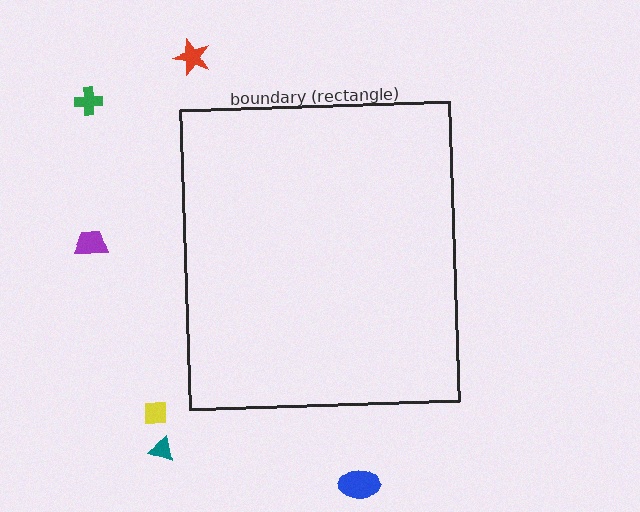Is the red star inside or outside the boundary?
Outside.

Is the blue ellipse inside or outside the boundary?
Outside.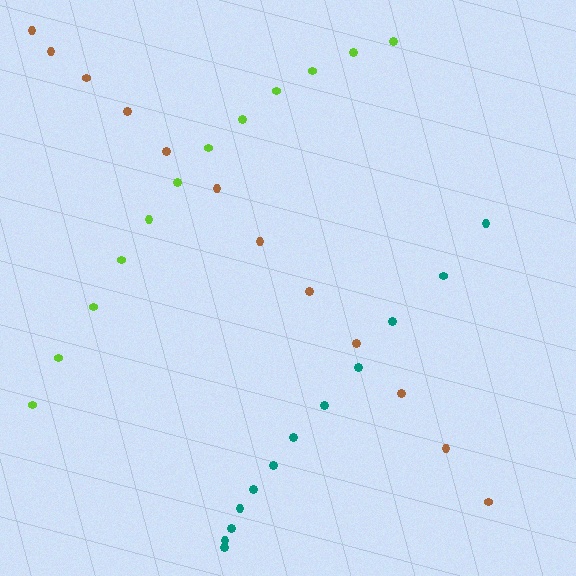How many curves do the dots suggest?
There are 3 distinct paths.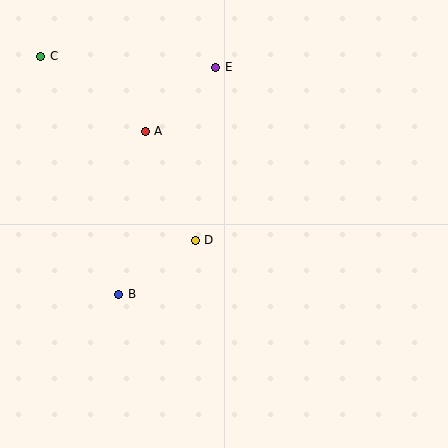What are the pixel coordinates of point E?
Point E is at (216, 67).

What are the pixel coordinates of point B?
Point B is at (119, 294).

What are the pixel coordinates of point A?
Point A is at (145, 131).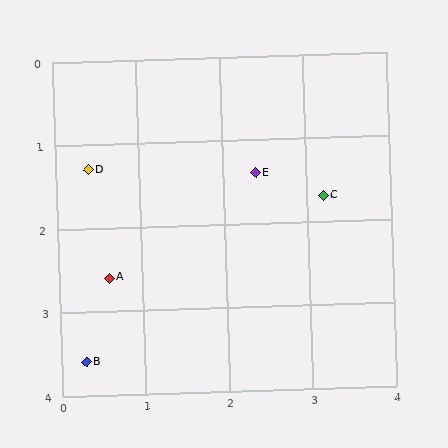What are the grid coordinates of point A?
Point A is at approximately (0.6, 2.6).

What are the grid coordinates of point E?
Point E is at approximately (2.4, 1.4).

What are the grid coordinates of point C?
Point C is at approximately (3.2, 1.7).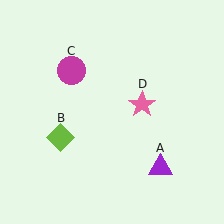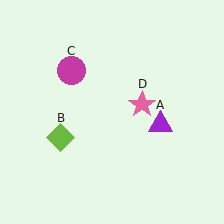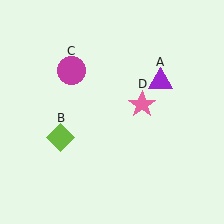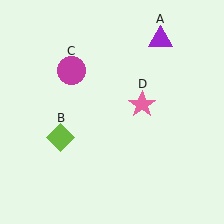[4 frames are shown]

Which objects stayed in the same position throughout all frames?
Lime diamond (object B) and magenta circle (object C) and pink star (object D) remained stationary.